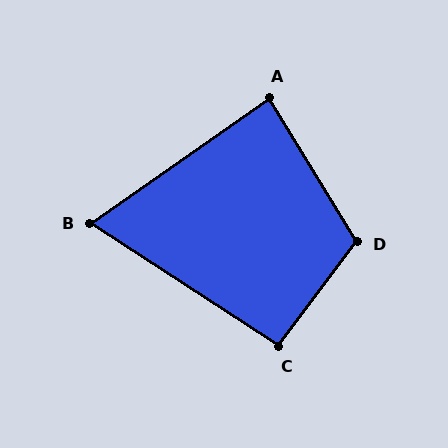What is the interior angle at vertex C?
Approximately 94 degrees (approximately right).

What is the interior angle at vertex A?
Approximately 86 degrees (approximately right).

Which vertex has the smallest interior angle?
B, at approximately 68 degrees.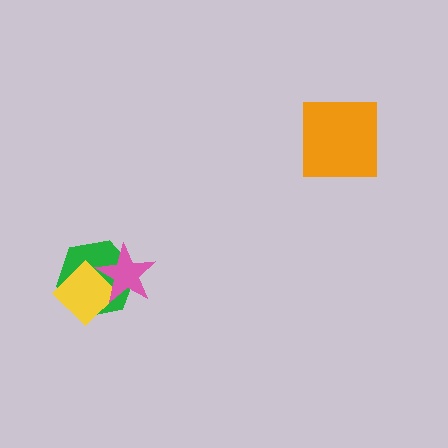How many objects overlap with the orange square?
0 objects overlap with the orange square.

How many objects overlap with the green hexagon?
2 objects overlap with the green hexagon.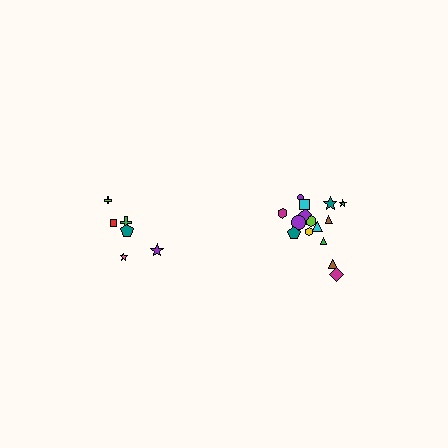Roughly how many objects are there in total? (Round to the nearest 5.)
Roughly 20 objects in total.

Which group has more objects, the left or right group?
The right group.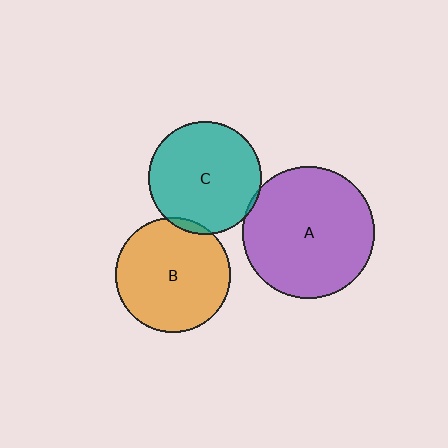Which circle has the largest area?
Circle A (purple).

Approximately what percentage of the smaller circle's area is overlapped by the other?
Approximately 5%.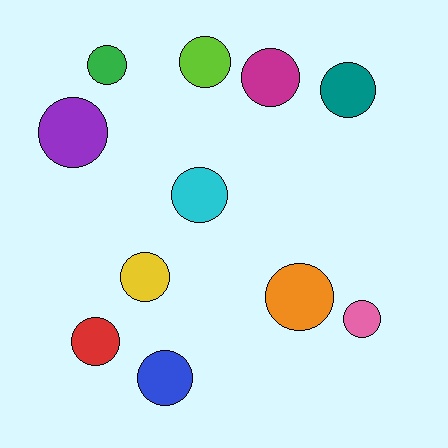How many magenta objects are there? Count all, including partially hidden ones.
There is 1 magenta object.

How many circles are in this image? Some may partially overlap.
There are 11 circles.